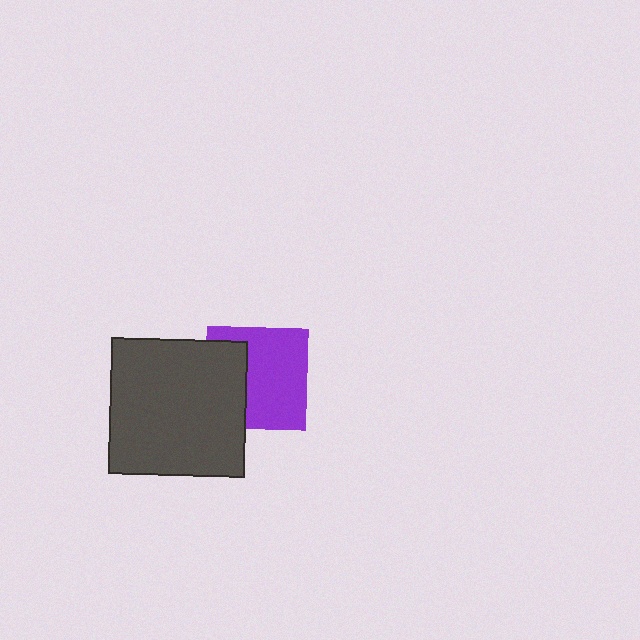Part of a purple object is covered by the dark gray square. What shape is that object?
It is a square.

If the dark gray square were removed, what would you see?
You would see the complete purple square.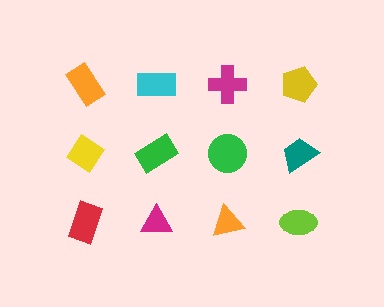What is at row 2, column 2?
A green rectangle.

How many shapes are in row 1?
4 shapes.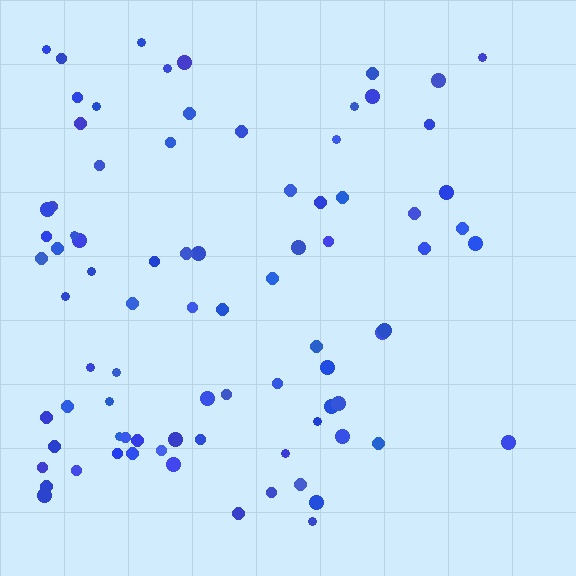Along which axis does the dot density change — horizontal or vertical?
Horizontal.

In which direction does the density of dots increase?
From right to left, with the left side densest.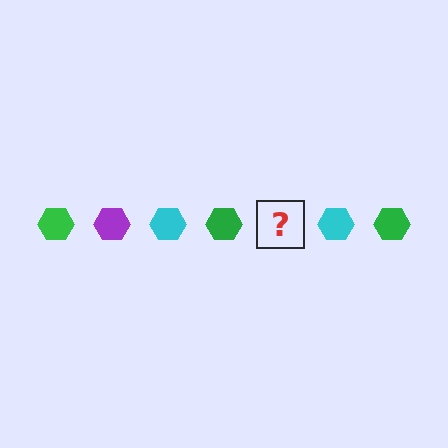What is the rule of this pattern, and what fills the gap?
The rule is that the pattern cycles through green, purple, cyan hexagons. The gap should be filled with a purple hexagon.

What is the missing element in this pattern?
The missing element is a purple hexagon.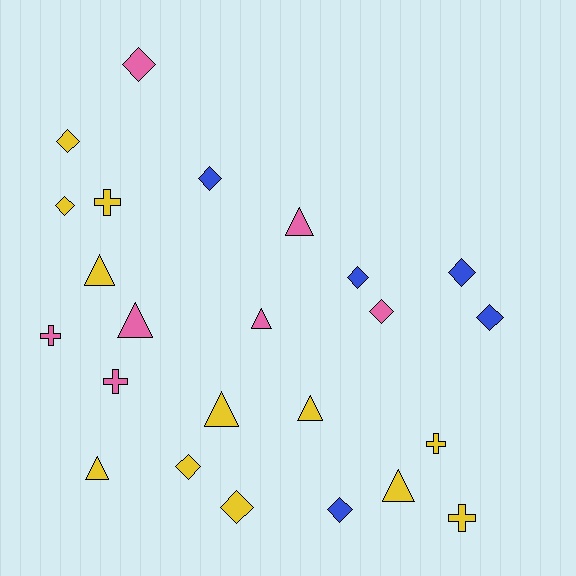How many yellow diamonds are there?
There are 4 yellow diamonds.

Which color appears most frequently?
Yellow, with 12 objects.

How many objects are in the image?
There are 24 objects.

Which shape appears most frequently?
Diamond, with 11 objects.